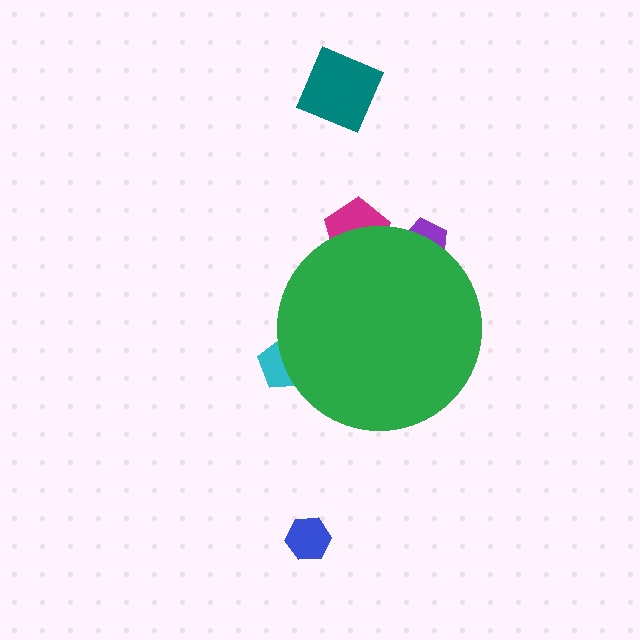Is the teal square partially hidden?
No, the teal square is fully visible.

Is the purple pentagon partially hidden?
Yes, the purple pentagon is partially hidden behind the green circle.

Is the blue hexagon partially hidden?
No, the blue hexagon is fully visible.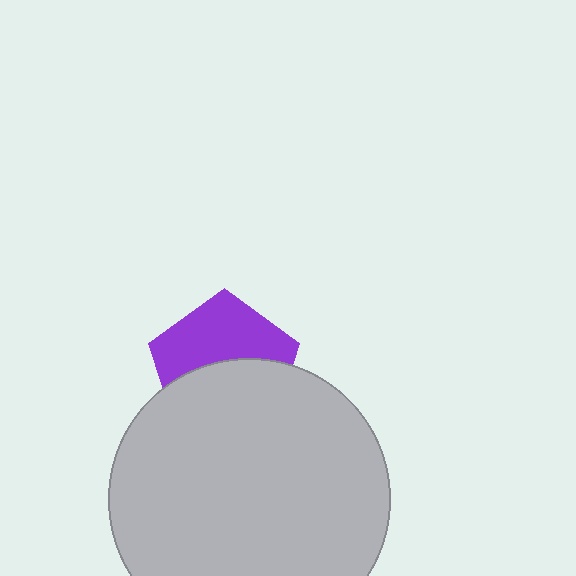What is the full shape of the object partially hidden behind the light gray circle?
The partially hidden object is a purple pentagon.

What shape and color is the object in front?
The object in front is a light gray circle.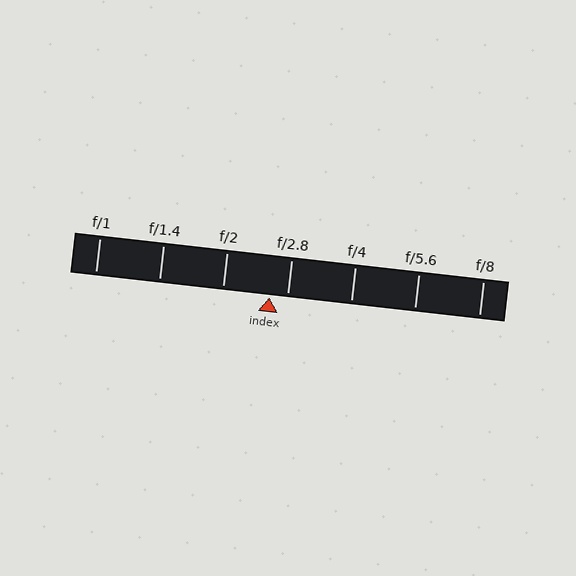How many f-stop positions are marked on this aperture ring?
There are 7 f-stop positions marked.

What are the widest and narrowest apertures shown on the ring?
The widest aperture shown is f/1 and the narrowest is f/8.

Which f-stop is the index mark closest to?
The index mark is closest to f/2.8.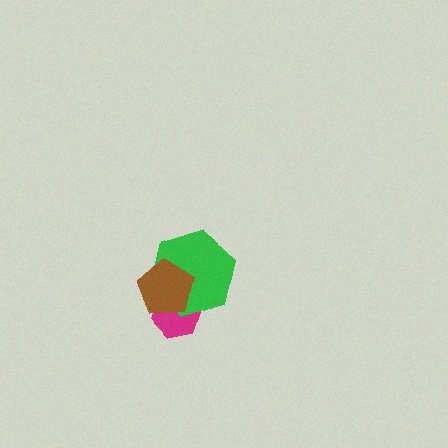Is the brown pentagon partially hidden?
No, no other shape covers it.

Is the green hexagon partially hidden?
Yes, it is partially covered by another shape.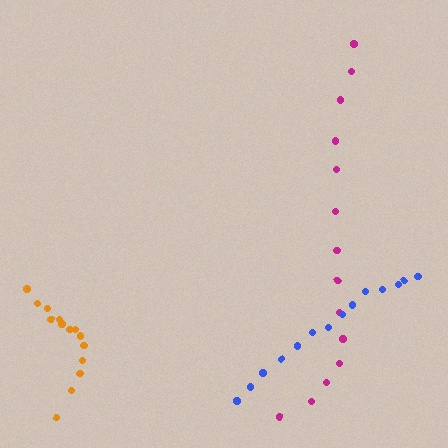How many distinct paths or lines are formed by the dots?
There are 3 distinct paths.